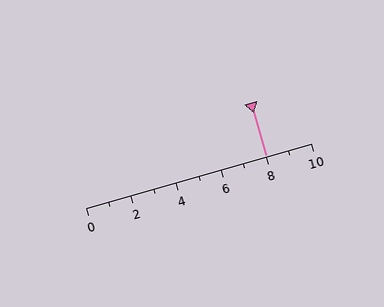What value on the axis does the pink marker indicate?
The marker indicates approximately 8.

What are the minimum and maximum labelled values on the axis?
The axis runs from 0 to 10.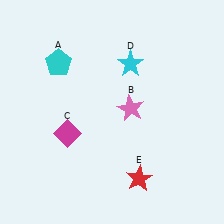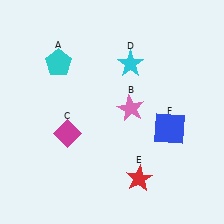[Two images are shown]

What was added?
A blue square (F) was added in Image 2.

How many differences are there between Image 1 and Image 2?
There is 1 difference between the two images.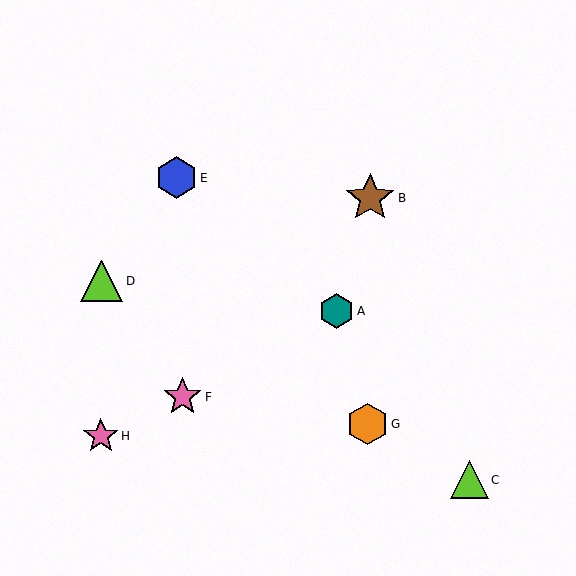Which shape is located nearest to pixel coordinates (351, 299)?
The teal hexagon (labeled A) at (336, 311) is nearest to that location.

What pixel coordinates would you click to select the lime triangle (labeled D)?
Click at (102, 281) to select the lime triangle D.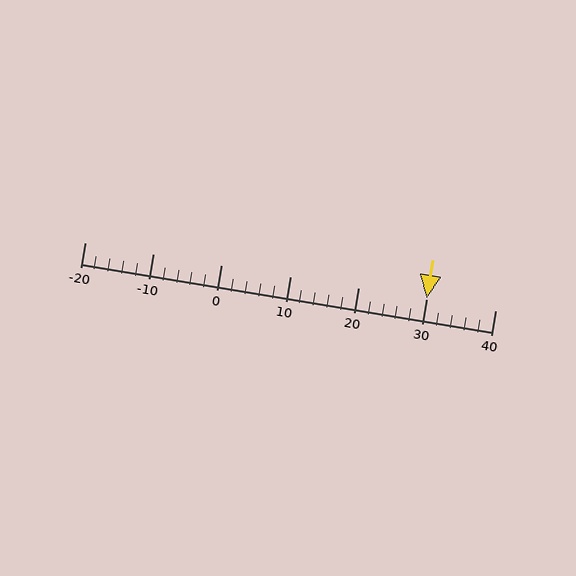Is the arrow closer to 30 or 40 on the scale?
The arrow is closer to 30.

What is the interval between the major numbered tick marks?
The major tick marks are spaced 10 units apart.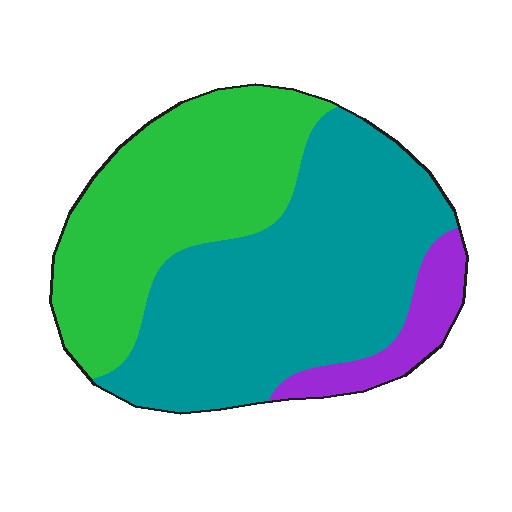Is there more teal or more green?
Teal.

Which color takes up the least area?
Purple, at roughly 10%.